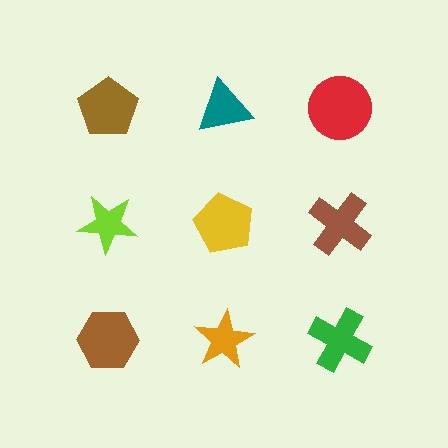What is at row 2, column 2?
A yellow pentagon.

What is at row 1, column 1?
A brown pentagon.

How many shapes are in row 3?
3 shapes.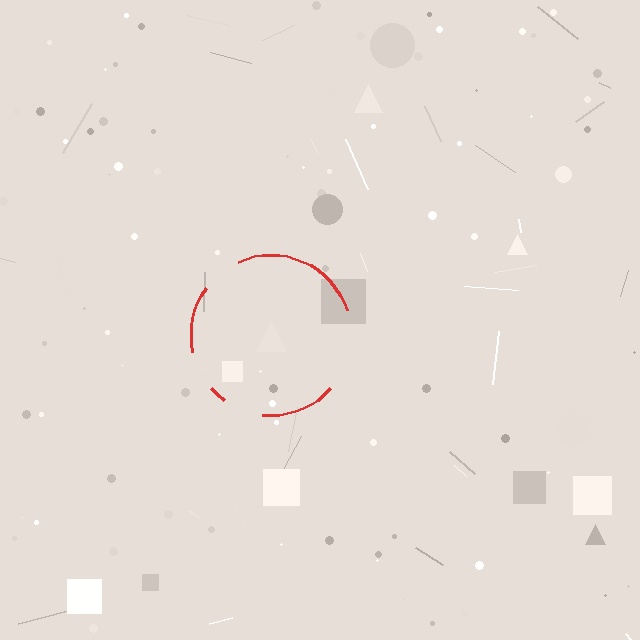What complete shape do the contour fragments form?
The contour fragments form a circle.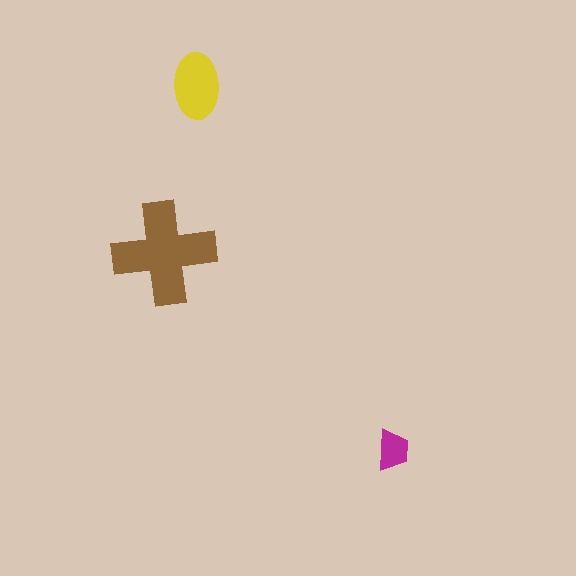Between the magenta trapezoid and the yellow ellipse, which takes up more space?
The yellow ellipse.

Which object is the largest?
The brown cross.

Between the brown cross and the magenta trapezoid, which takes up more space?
The brown cross.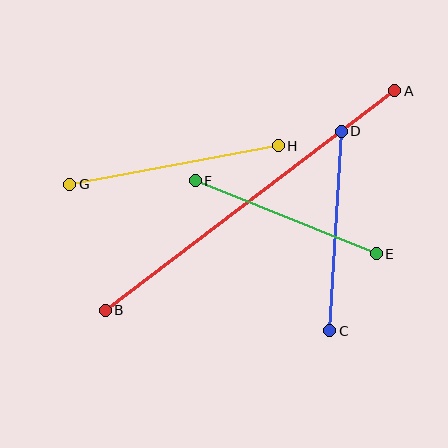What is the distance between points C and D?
The distance is approximately 200 pixels.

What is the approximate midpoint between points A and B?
The midpoint is at approximately (250, 201) pixels.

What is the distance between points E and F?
The distance is approximately 195 pixels.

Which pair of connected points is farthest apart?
Points A and B are farthest apart.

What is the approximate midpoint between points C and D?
The midpoint is at approximately (336, 231) pixels.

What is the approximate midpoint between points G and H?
The midpoint is at approximately (174, 165) pixels.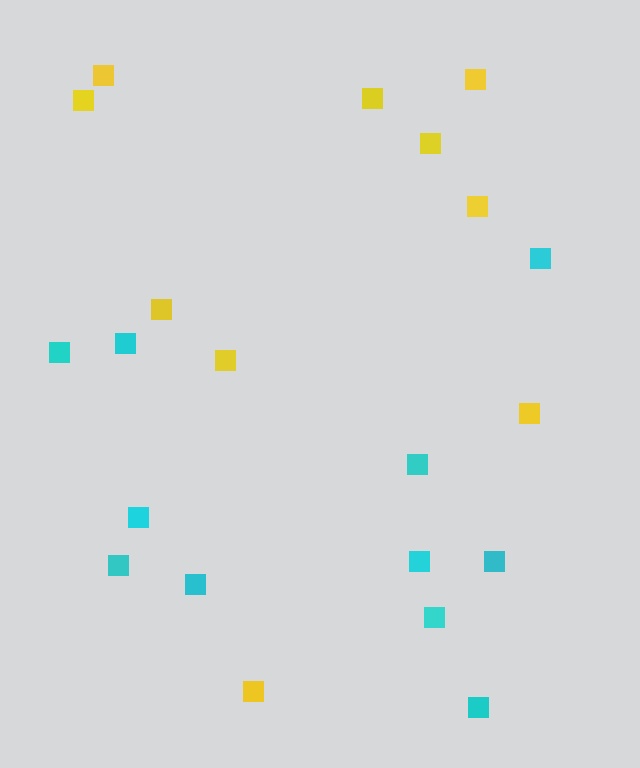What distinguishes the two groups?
There are 2 groups: one group of yellow squares (10) and one group of cyan squares (11).